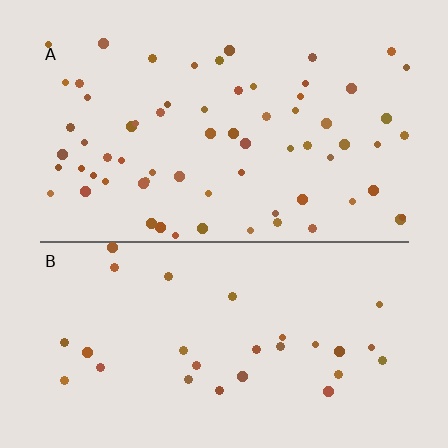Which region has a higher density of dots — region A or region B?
A (the top).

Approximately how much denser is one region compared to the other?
Approximately 2.3× — region A over region B.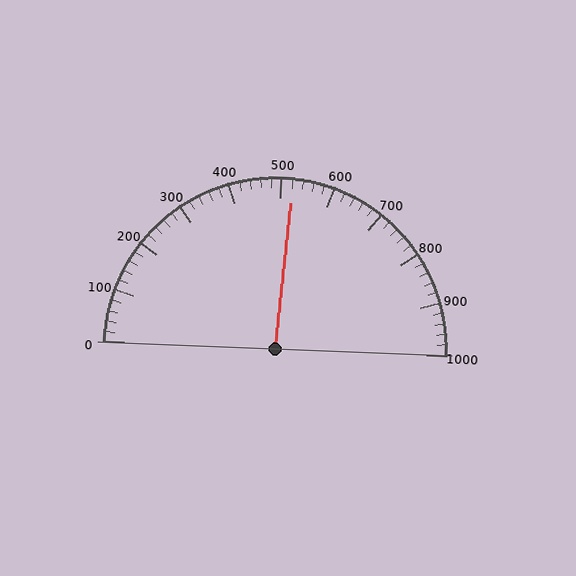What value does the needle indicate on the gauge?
The needle indicates approximately 520.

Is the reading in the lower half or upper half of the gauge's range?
The reading is in the upper half of the range (0 to 1000).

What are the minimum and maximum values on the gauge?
The gauge ranges from 0 to 1000.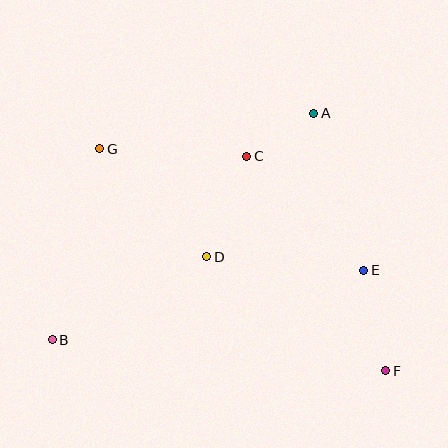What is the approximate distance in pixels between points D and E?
The distance between D and E is approximately 157 pixels.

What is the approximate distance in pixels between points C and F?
The distance between C and F is approximately 256 pixels.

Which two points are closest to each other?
Points A and C are closest to each other.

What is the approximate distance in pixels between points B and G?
The distance between B and G is approximately 197 pixels.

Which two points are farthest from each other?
Points F and G are farthest from each other.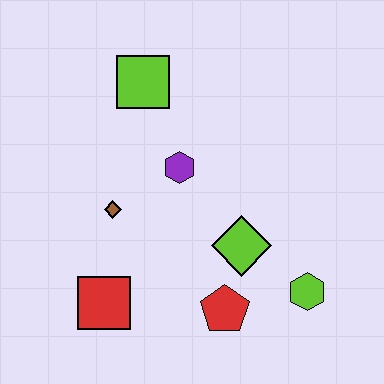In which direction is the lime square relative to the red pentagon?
The lime square is above the red pentagon.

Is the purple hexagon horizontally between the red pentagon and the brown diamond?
Yes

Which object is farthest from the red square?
The lime square is farthest from the red square.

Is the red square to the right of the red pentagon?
No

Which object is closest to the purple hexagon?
The brown diamond is closest to the purple hexagon.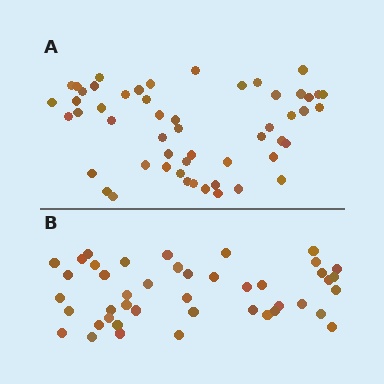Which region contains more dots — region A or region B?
Region A (the top region) has more dots.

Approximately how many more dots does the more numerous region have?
Region A has roughly 8 or so more dots than region B.